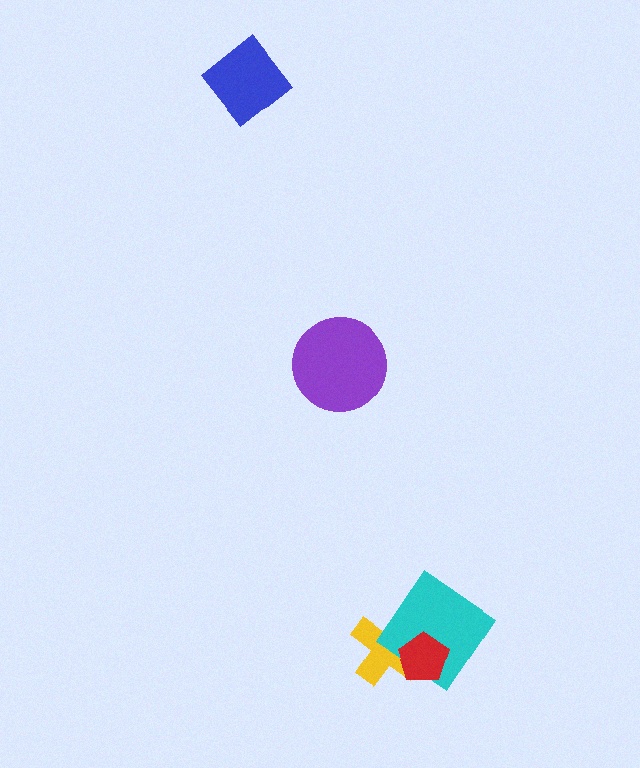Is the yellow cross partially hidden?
Yes, it is partially covered by another shape.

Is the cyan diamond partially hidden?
Yes, it is partially covered by another shape.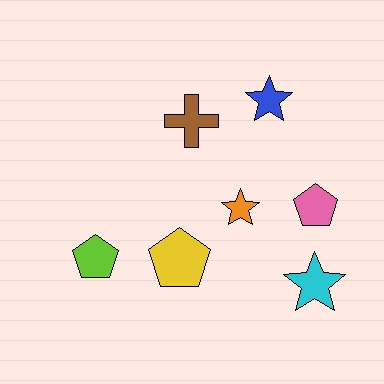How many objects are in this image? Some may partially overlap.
There are 7 objects.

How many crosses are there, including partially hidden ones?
There is 1 cross.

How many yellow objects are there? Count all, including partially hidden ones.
There is 1 yellow object.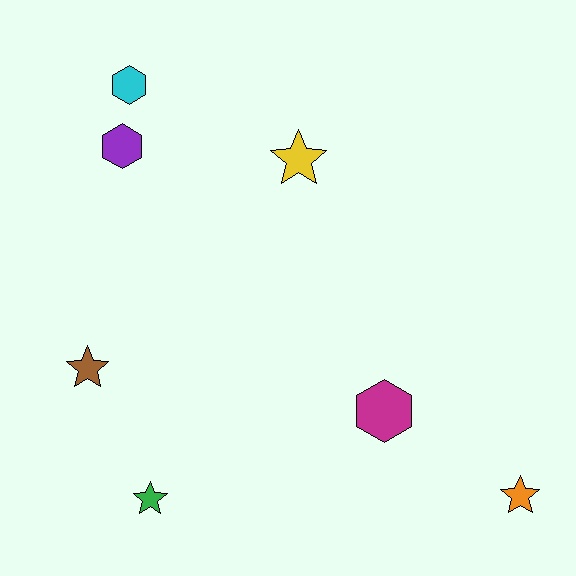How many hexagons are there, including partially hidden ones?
There are 3 hexagons.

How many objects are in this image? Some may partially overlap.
There are 7 objects.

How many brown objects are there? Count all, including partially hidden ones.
There is 1 brown object.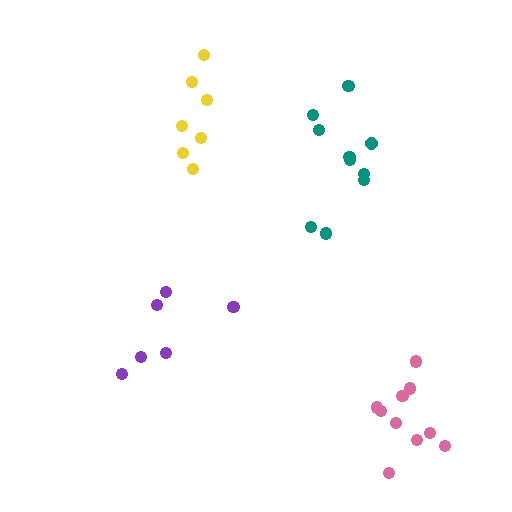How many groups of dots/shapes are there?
There are 4 groups.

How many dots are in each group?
Group 1: 6 dots, Group 2: 10 dots, Group 3: 10 dots, Group 4: 7 dots (33 total).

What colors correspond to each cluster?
The clusters are colored: purple, teal, pink, yellow.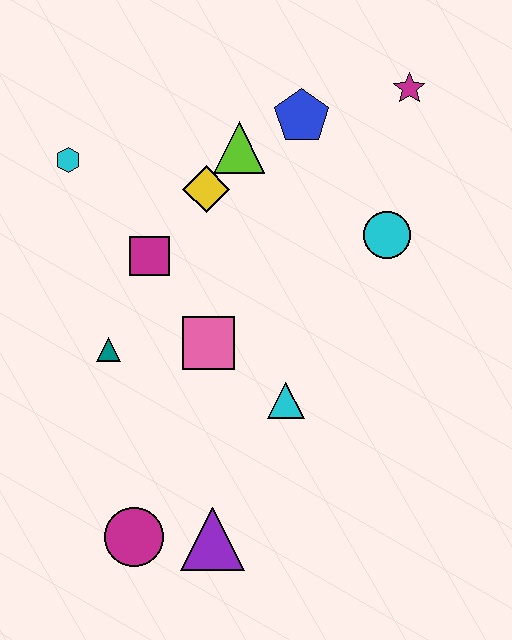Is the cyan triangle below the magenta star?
Yes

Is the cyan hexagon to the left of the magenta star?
Yes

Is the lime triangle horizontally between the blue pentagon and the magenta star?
No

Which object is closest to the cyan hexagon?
The magenta square is closest to the cyan hexagon.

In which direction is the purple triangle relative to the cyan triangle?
The purple triangle is below the cyan triangle.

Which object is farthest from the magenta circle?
The magenta star is farthest from the magenta circle.